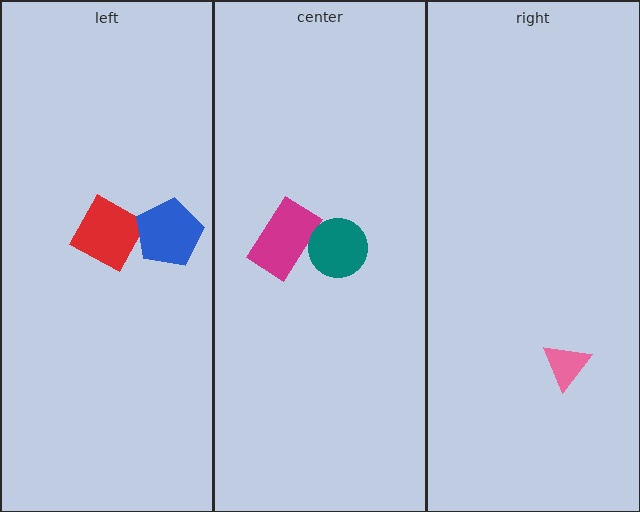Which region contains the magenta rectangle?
The center region.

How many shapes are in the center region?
2.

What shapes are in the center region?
The magenta rectangle, the teal circle.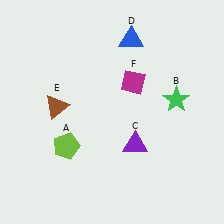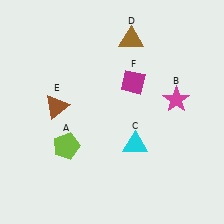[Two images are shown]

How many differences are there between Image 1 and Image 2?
There are 3 differences between the two images.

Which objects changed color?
B changed from green to magenta. C changed from purple to cyan. D changed from blue to brown.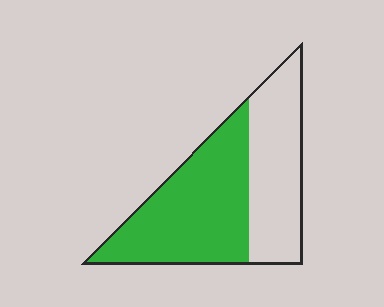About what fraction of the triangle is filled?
About three fifths (3/5).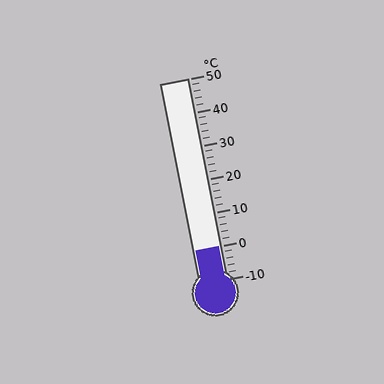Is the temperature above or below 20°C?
The temperature is below 20°C.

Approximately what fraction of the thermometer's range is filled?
The thermometer is filled to approximately 15% of its range.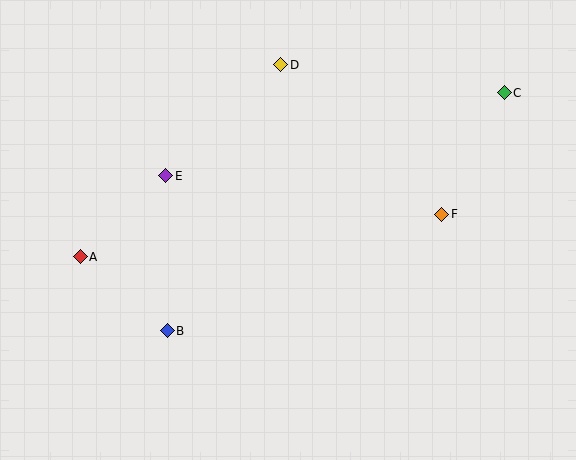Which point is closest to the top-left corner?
Point E is closest to the top-left corner.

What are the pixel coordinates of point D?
Point D is at (281, 65).